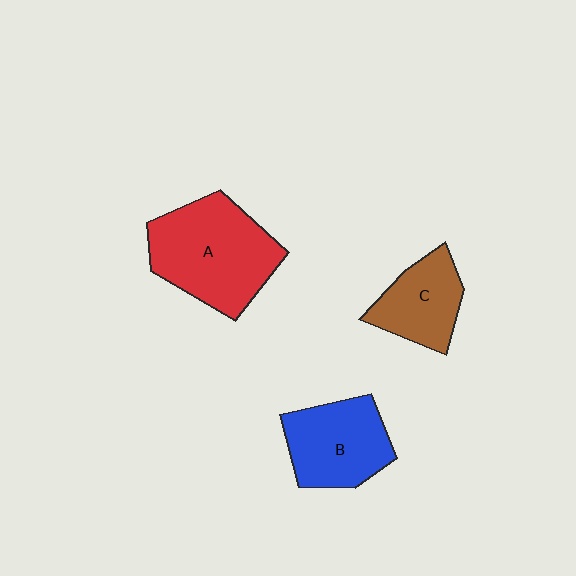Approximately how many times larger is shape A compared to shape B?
Approximately 1.4 times.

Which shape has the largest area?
Shape A (red).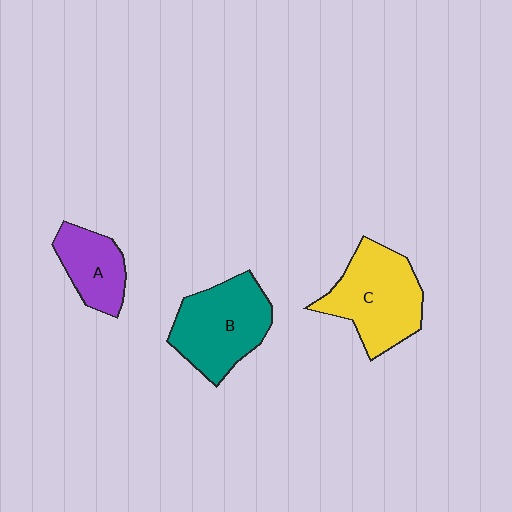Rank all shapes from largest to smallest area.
From largest to smallest: C (yellow), B (teal), A (purple).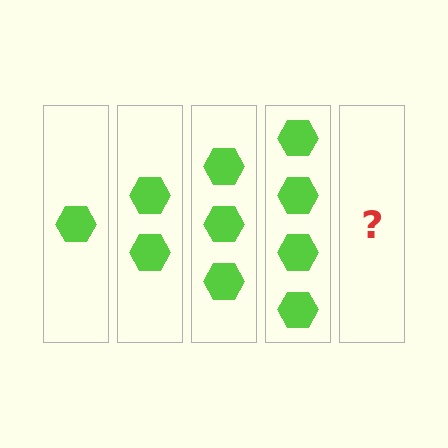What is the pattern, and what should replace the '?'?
The pattern is that each step adds one more hexagon. The '?' should be 5 hexagons.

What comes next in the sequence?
The next element should be 5 hexagons.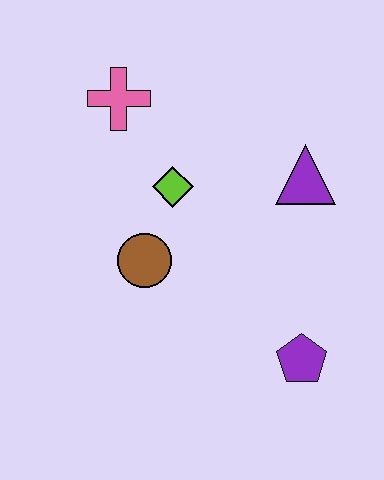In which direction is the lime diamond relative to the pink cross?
The lime diamond is below the pink cross.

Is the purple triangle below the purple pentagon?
No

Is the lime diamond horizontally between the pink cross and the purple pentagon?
Yes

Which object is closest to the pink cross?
The lime diamond is closest to the pink cross.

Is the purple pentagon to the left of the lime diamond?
No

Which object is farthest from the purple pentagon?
The pink cross is farthest from the purple pentagon.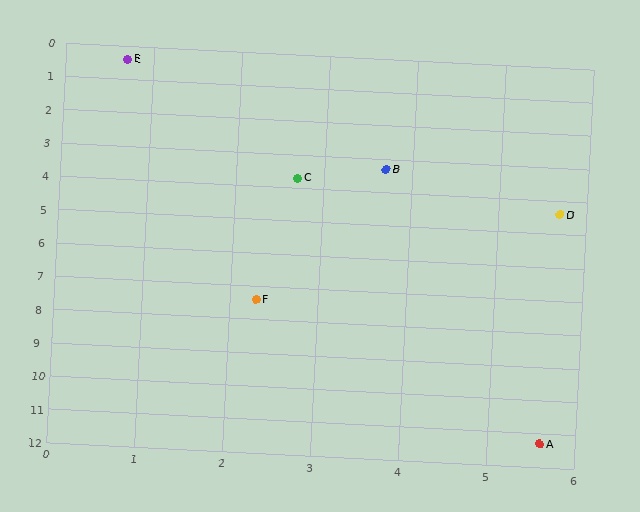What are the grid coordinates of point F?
Point F is at approximately (2.3, 7.4).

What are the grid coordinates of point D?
Point D is at approximately (5.7, 4.4).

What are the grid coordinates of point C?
Point C is at approximately (2.7, 3.7).